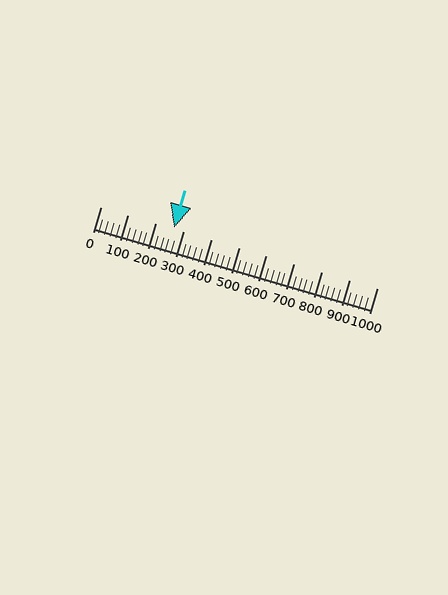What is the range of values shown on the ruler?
The ruler shows values from 0 to 1000.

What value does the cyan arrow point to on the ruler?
The cyan arrow points to approximately 267.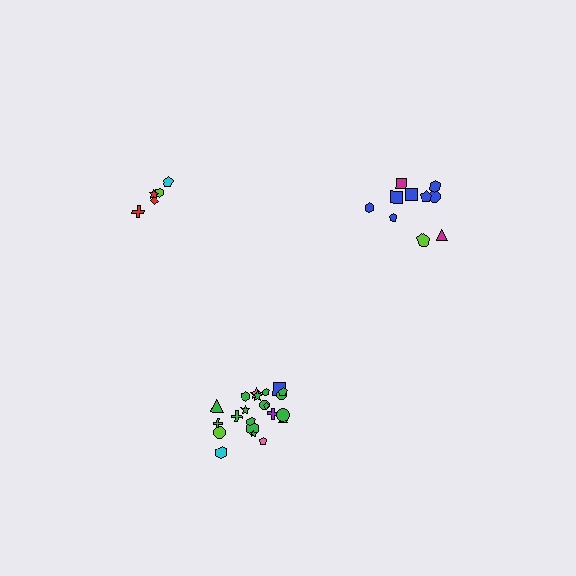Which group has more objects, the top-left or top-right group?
The top-right group.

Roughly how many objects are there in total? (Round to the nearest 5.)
Roughly 35 objects in total.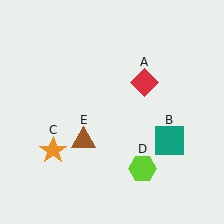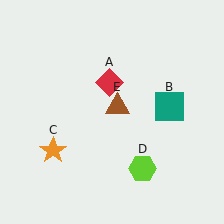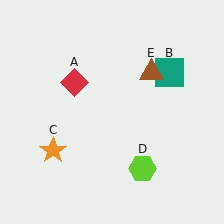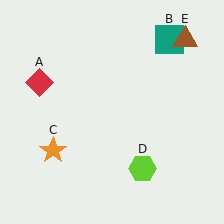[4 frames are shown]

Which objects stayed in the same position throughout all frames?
Orange star (object C) and lime hexagon (object D) remained stationary.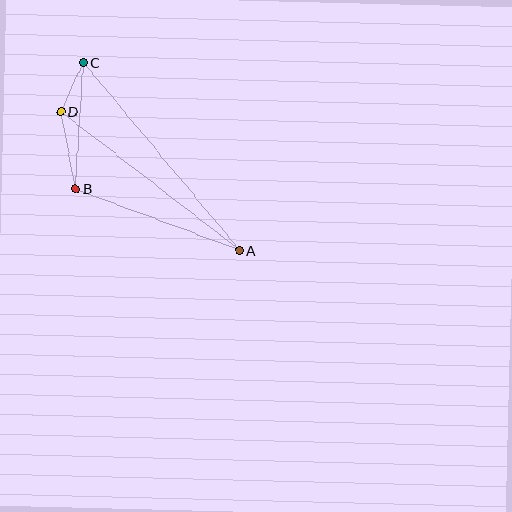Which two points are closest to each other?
Points C and D are closest to each other.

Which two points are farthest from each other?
Points A and C are farthest from each other.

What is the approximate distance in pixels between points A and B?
The distance between A and B is approximately 175 pixels.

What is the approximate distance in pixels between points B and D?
The distance between B and D is approximately 78 pixels.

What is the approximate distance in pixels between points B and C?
The distance between B and C is approximately 127 pixels.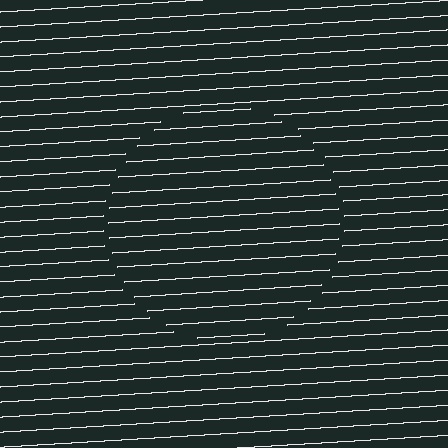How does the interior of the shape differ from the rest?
The interior of the shape contains the same grating, shifted by half a period — the contour is defined by the phase discontinuity where line-ends from the inner and outer gratings abut.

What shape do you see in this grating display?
An illusory circle. The interior of the shape contains the same grating, shifted by half a period — the contour is defined by the phase discontinuity where line-ends from the inner and outer gratings abut.